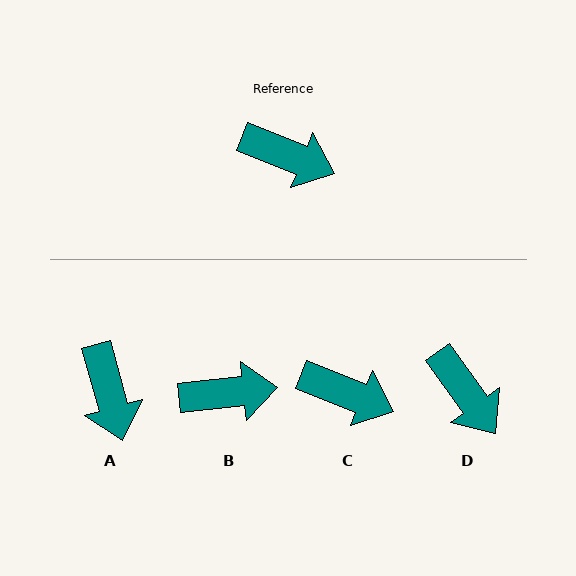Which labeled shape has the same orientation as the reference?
C.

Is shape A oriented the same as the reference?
No, it is off by about 53 degrees.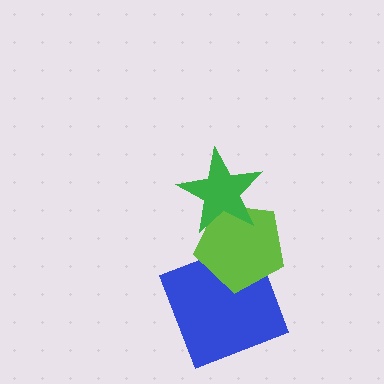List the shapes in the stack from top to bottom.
From top to bottom: the green star, the lime pentagon, the blue square.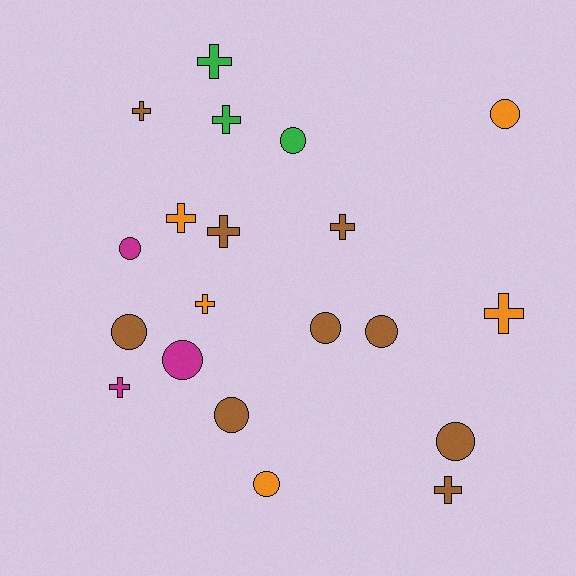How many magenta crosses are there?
There is 1 magenta cross.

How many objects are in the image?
There are 20 objects.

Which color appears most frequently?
Brown, with 9 objects.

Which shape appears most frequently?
Circle, with 10 objects.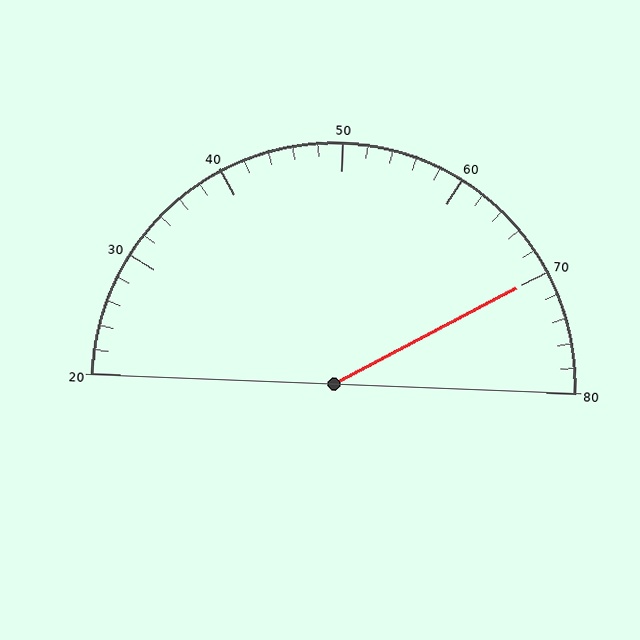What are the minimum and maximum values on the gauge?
The gauge ranges from 20 to 80.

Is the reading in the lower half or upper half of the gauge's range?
The reading is in the upper half of the range (20 to 80).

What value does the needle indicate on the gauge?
The needle indicates approximately 70.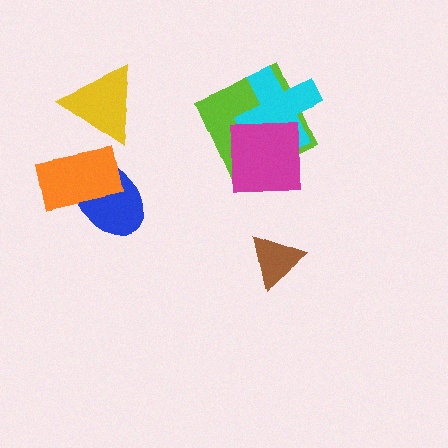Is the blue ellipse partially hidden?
Yes, it is partially covered by another shape.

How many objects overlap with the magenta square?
2 objects overlap with the magenta square.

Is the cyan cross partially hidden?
Yes, it is partially covered by another shape.